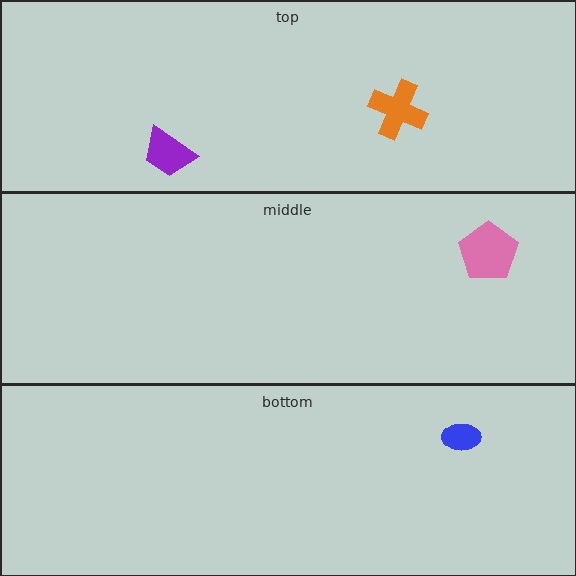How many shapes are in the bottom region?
1.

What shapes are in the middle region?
The pink pentagon.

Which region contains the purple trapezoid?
The top region.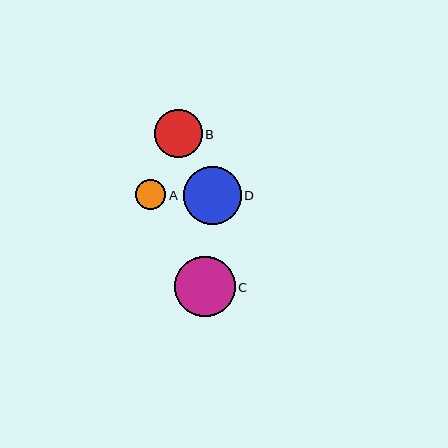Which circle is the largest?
Circle C is the largest with a size of approximately 60 pixels.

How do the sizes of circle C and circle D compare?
Circle C and circle D are approximately the same size.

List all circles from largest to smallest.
From largest to smallest: C, D, B, A.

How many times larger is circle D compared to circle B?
Circle D is approximately 1.2 times the size of circle B.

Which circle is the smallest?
Circle A is the smallest with a size of approximately 30 pixels.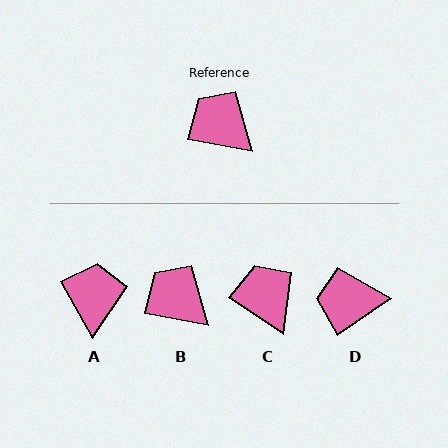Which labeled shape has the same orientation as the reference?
B.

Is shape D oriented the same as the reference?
No, it is off by about 44 degrees.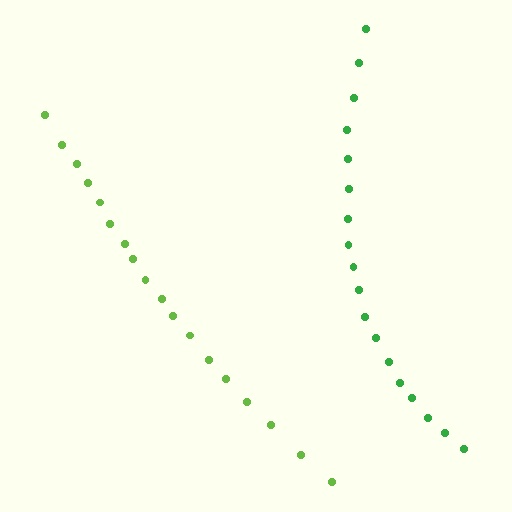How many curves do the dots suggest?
There are 2 distinct paths.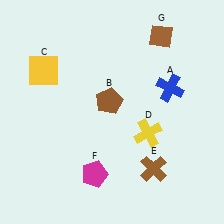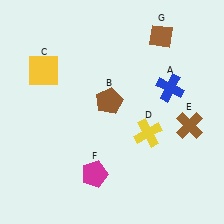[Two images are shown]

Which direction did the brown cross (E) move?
The brown cross (E) moved up.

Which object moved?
The brown cross (E) moved up.